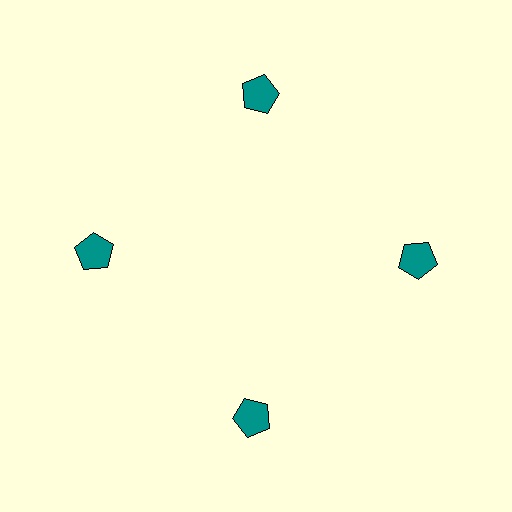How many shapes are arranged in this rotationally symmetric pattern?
There are 4 shapes, arranged in 4 groups of 1.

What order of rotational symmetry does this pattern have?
This pattern has 4-fold rotational symmetry.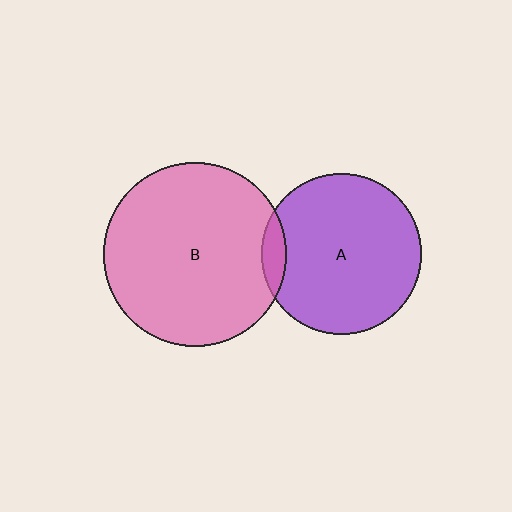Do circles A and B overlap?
Yes.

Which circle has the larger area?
Circle B (pink).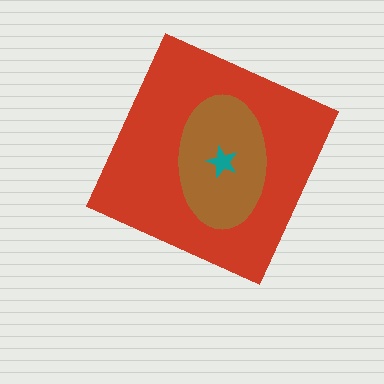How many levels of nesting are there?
3.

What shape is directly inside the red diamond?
The brown ellipse.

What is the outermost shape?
The red diamond.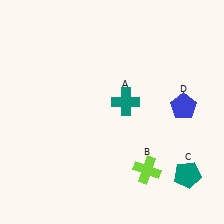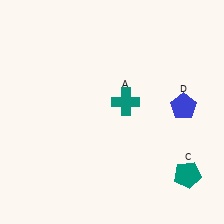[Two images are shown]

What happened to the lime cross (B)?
The lime cross (B) was removed in Image 2. It was in the bottom-right area of Image 1.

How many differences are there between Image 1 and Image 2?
There is 1 difference between the two images.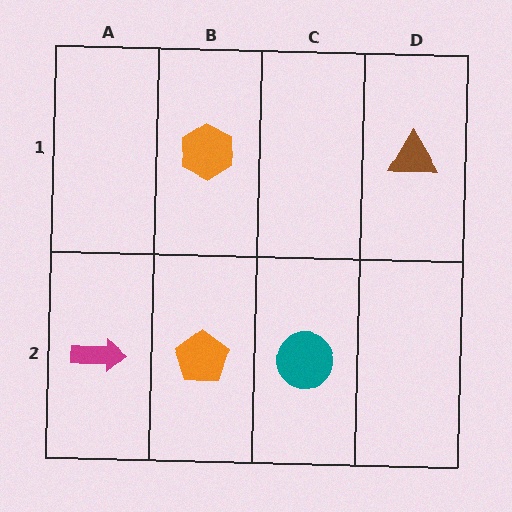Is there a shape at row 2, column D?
No, that cell is empty.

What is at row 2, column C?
A teal circle.